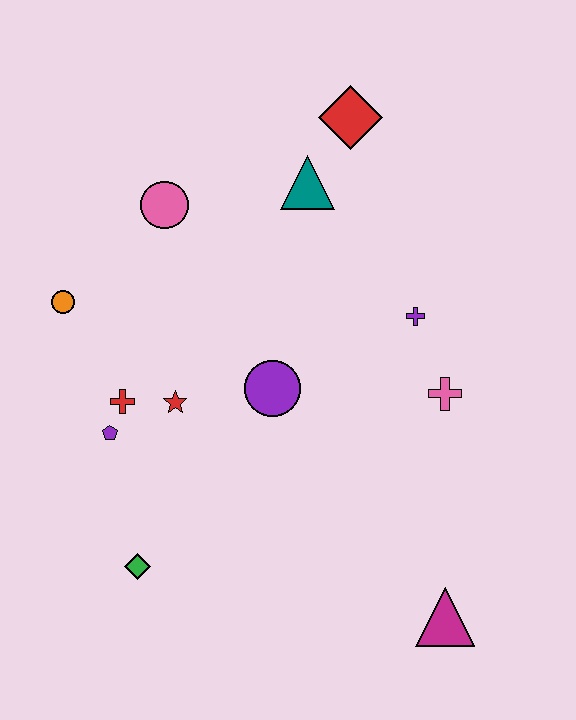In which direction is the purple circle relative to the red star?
The purple circle is to the right of the red star.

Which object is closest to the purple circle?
The red star is closest to the purple circle.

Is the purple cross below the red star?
No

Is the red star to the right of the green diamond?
Yes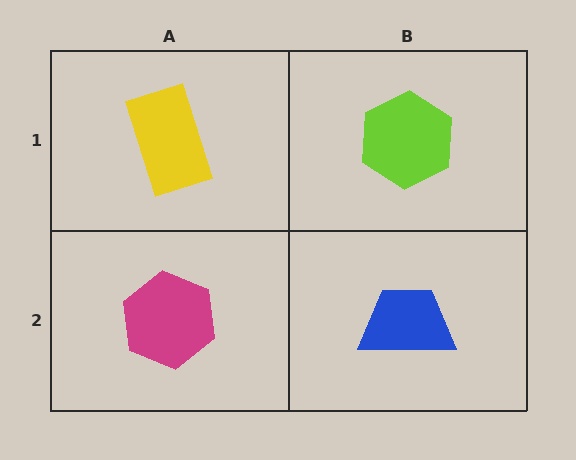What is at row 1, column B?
A lime hexagon.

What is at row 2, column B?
A blue trapezoid.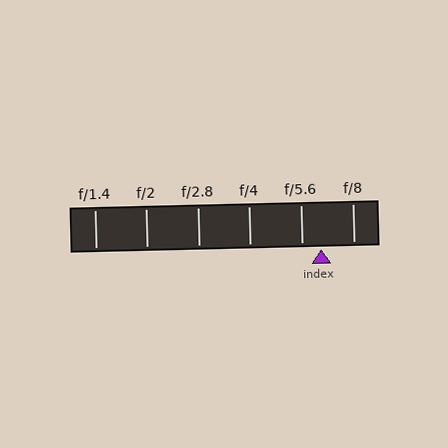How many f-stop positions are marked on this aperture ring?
There are 6 f-stop positions marked.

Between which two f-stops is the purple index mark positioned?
The index mark is between f/5.6 and f/8.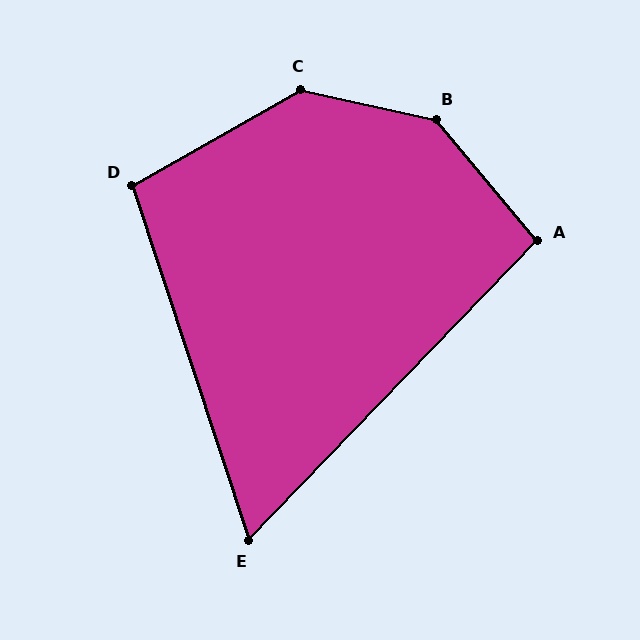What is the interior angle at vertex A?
Approximately 96 degrees (obtuse).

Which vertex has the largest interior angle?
B, at approximately 143 degrees.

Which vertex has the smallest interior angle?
E, at approximately 62 degrees.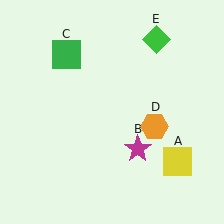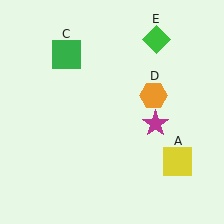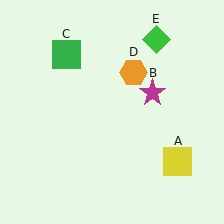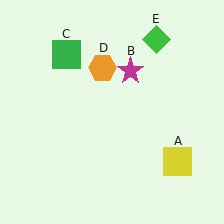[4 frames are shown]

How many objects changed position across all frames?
2 objects changed position: magenta star (object B), orange hexagon (object D).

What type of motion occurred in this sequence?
The magenta star (object B), orange hexagon (object D) rotated counterclockwise around the center of the scene.